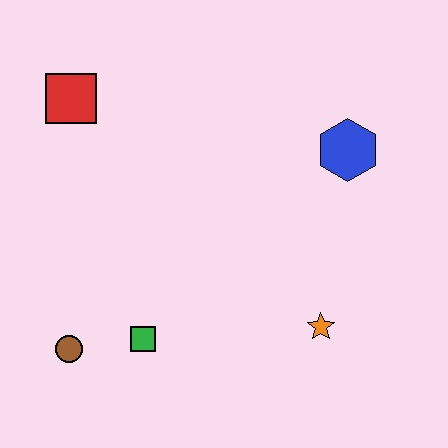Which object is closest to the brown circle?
The green square is closest to the brown circle.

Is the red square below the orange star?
No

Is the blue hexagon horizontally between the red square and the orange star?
No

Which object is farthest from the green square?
The blue hexagon is farthest from the green square.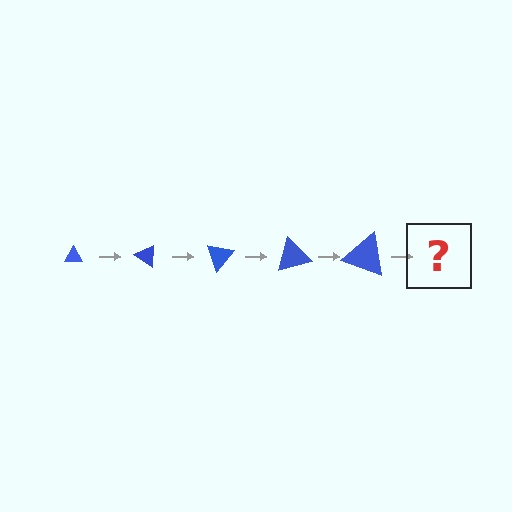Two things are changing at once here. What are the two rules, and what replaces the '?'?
The two rules are that the triangle grows larger each step and it rotates 35 degrees each step. The '?' should be a triangle, larger than the previous one and rotated 175 degrees from the start.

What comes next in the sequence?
The next element should be a triangle, larger than the previous one and rotated 175 degrees from the start.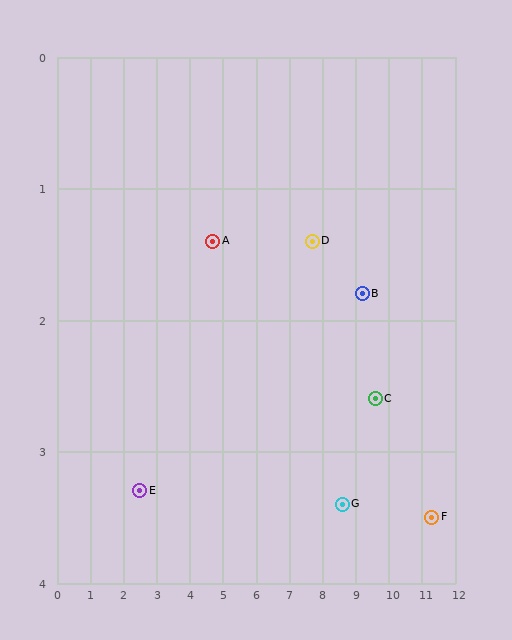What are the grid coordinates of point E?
Point E is at approximately (2.5, 3.3).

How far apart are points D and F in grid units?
Points D and F are about 4.2 grid units apart.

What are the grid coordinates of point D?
Point D is at approximately (7.7, 1.4).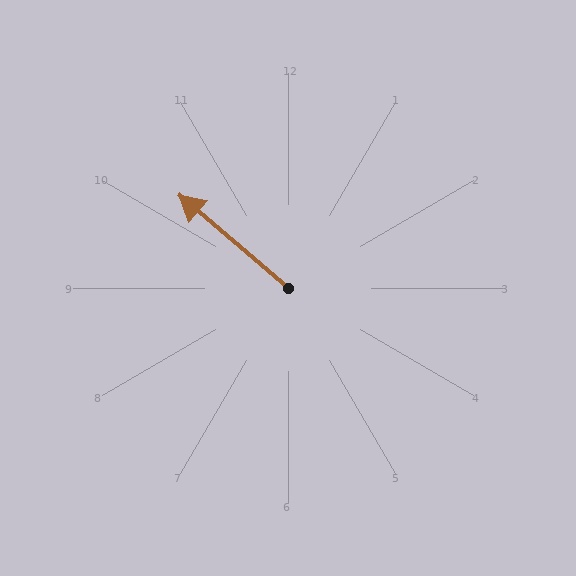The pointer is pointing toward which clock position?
Roughly 10 o'clock.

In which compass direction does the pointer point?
Northwest.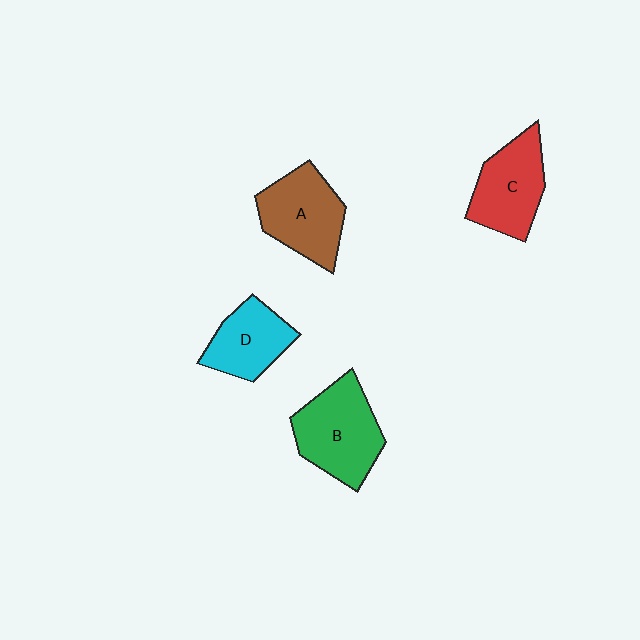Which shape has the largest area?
Shape B (green).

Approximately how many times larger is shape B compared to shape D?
Approximately 1.4 times.